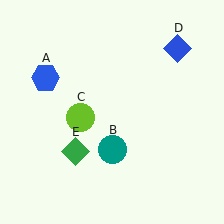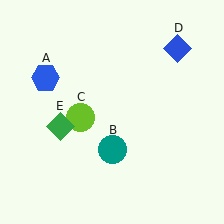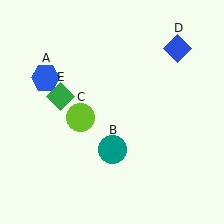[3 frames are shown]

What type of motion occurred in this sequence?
The green diamond (object E) rotated clockwise around the center of the scene.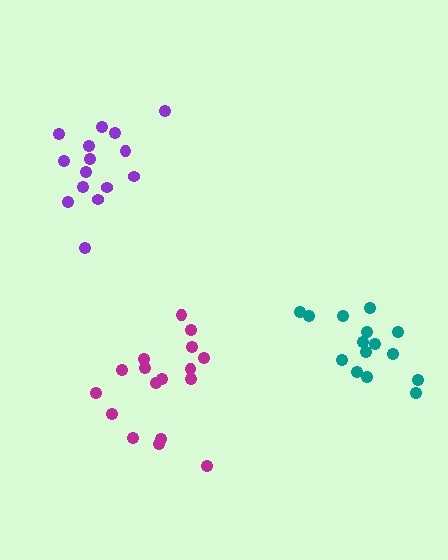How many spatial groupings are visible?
There are 3 spatial groupings.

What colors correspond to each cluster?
The clusters are colored: teal, magenta, purple.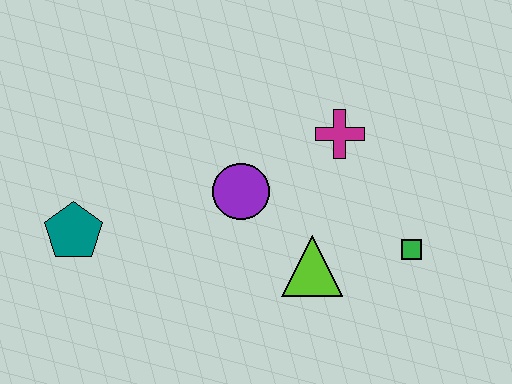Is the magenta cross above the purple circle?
Yes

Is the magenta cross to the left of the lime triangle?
No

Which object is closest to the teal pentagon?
The purple circle is closest to the teal pentagon.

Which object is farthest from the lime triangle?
The teal pentagon is farthest from the lime triangle.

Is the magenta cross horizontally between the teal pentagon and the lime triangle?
No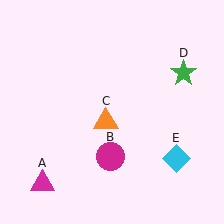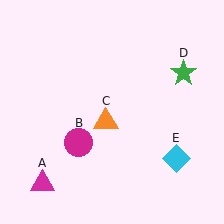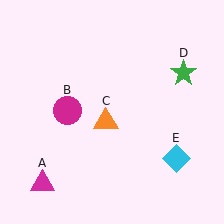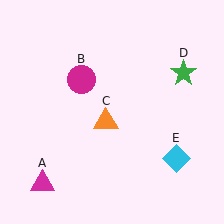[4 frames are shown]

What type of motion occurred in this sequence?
The magenta circle (object B) rotated clockwise around the center of the scene.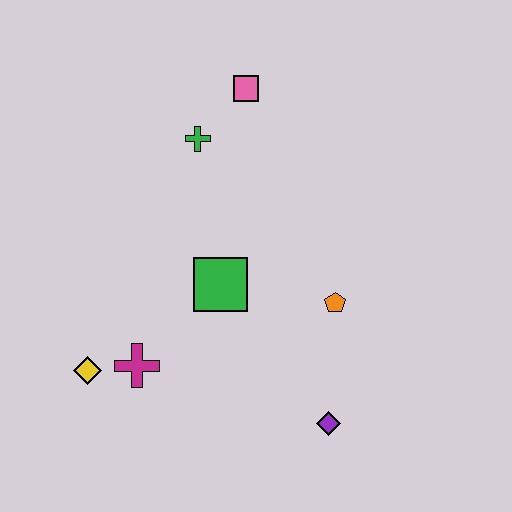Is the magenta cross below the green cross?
Yes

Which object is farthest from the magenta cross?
The pink square is farthest from the magenta cross.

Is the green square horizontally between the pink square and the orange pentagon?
No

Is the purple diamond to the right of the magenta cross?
Yes